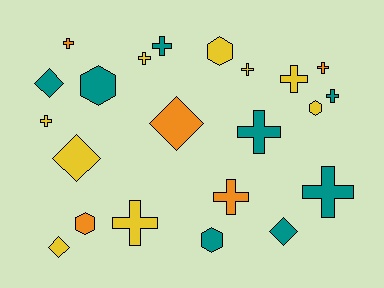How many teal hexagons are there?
There are 2 teal hexagons.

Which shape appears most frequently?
Cross, with 12 objects.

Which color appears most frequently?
Yellow, with 9 objects.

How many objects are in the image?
There are 22 objects.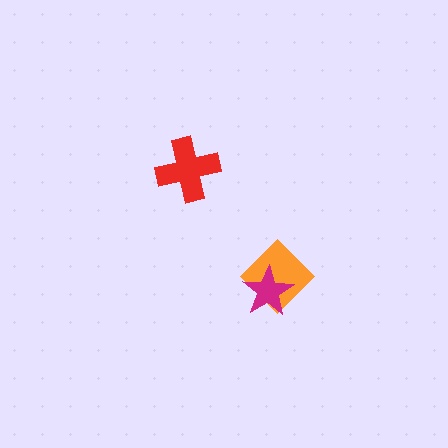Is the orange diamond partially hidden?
Yes, it is partially covered by another shape.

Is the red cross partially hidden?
No, no other shape covers it.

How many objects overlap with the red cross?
0 objects overlap with the red cross.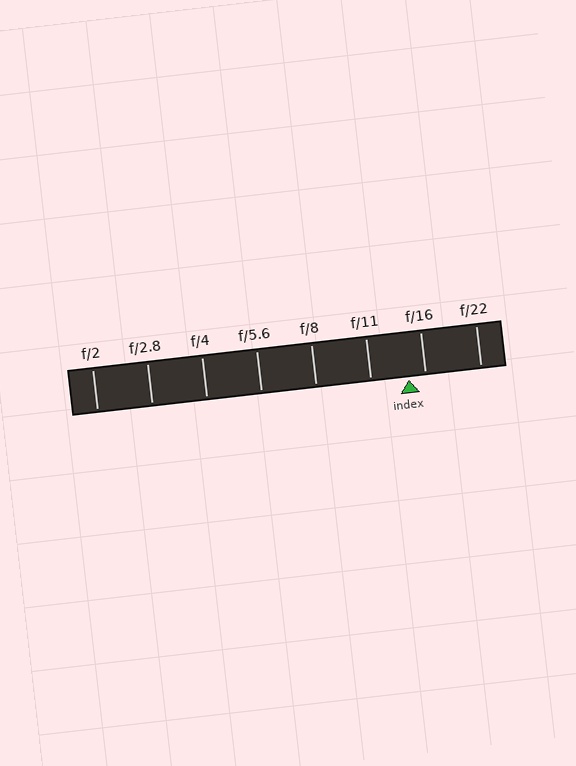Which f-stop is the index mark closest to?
The index mark is closest to f/16.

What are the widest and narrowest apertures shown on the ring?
The widest aperture shown is f/2 and the narrowest is f/22.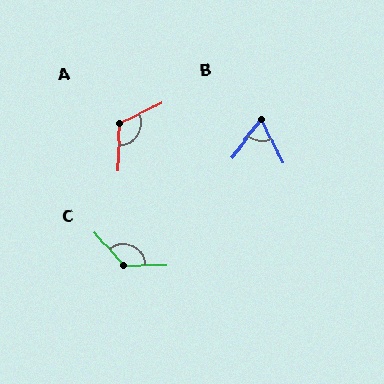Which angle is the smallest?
B, at approximately 64 degrees.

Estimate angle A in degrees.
Approximately 117 degrees.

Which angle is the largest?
C, at approximately 131 degrees.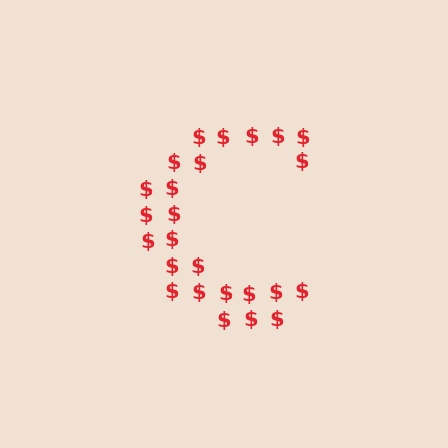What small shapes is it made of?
It is made of small dollar signs.